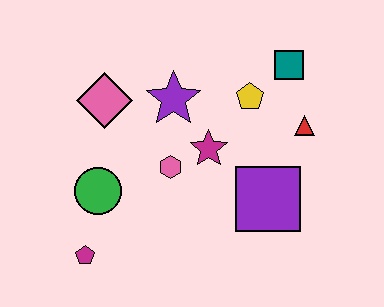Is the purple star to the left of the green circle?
No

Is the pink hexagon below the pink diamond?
Yes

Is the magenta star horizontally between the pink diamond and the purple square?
Yes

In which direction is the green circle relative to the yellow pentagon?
The green circle is to the left of the yellow pentagon.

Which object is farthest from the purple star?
The magenta pentagon is farthest from the purple star.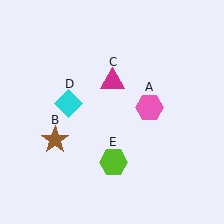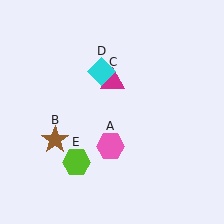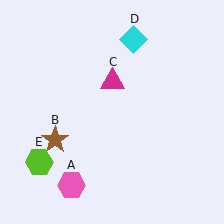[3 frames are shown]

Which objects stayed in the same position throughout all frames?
Brown star (object B) and magenta triangle (object C) remained stationary.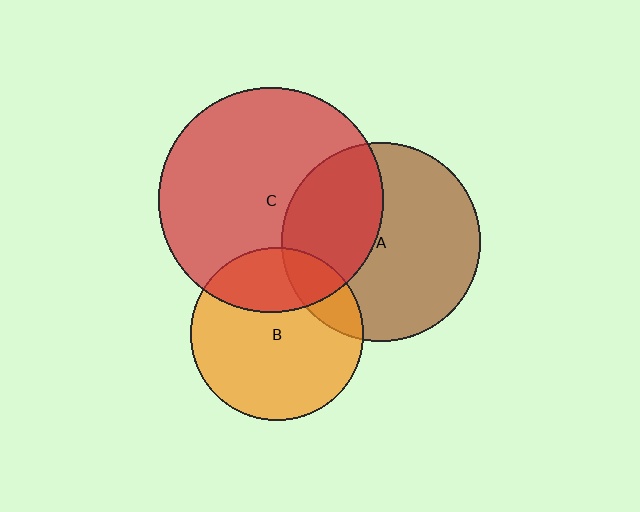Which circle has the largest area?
Circle C (red).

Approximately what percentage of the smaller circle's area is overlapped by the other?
Approximately 35%.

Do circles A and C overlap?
Yes.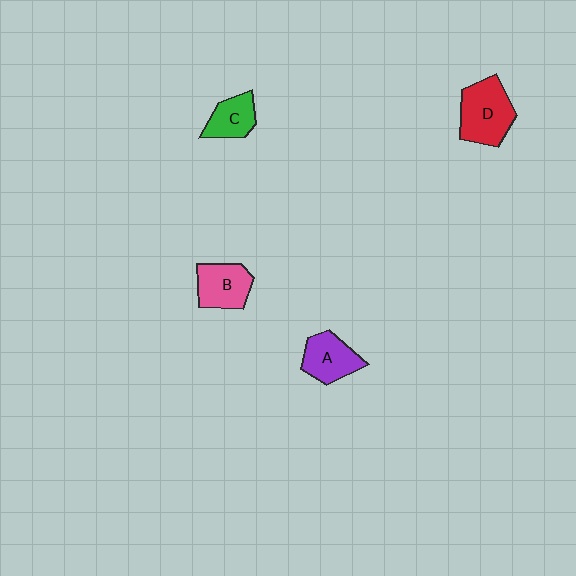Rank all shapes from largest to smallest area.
From largest to smallest: D (red), B (pink), A (purple), C (green).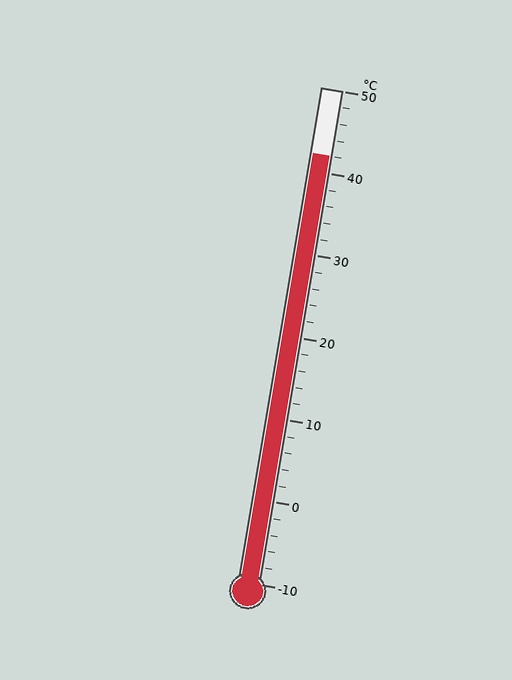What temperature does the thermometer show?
The thermometer shows approximately 42°C.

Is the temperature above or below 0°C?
The temperature is above 0°C.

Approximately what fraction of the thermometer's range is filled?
The thermometer is filled to approximately 85% of its range.